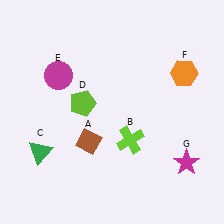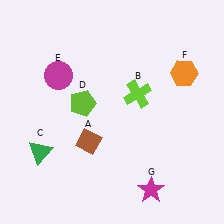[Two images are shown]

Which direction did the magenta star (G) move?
The magenta star (G) moved left.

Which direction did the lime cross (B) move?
The lime cross (B) moved up.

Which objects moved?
The objects that moved are: the lime cross (B), the magenta star (G).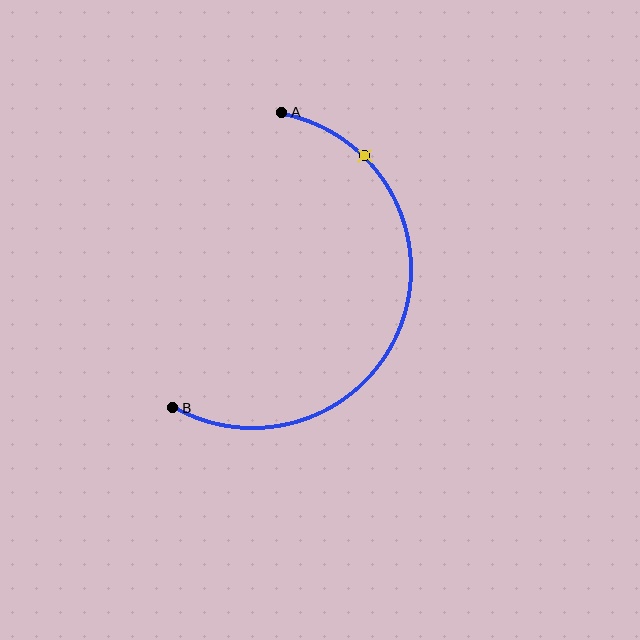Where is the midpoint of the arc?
The arc midpoint is the point on the curve farthest from the straight line joining A and B. It sits to the right of that line.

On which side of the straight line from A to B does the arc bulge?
The arc bulges to the right of the straight line connecting A and B.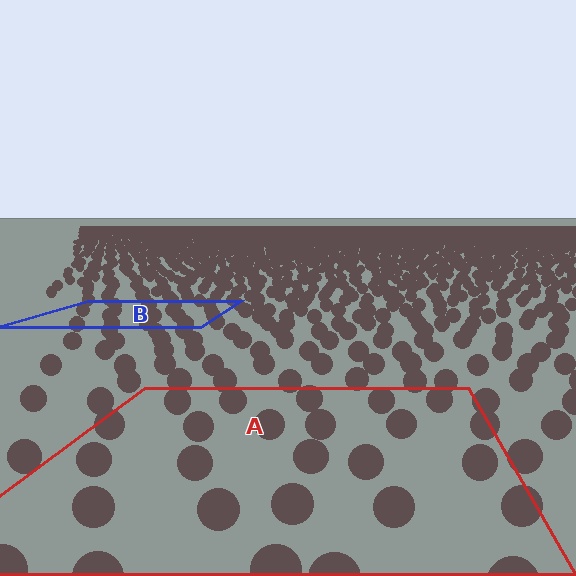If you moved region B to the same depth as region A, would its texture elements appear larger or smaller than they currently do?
They would appear larger. At a closer depth, the same texture elements are projected at a bigger on-screen size.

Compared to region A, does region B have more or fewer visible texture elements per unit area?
Region B has more texture elements per unit area — they are packed more densely because it is farther away.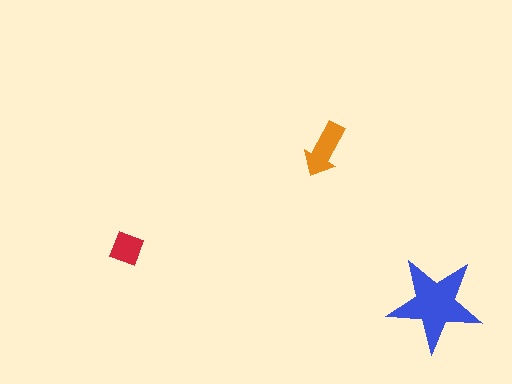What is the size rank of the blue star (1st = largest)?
1st.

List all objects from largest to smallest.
The blue star, the orange arrow, the red diamond.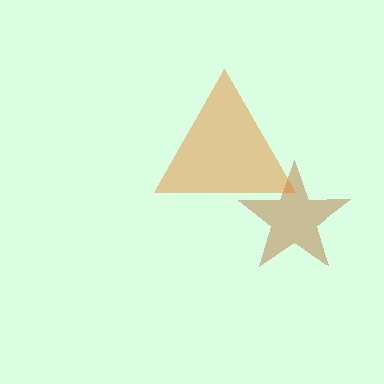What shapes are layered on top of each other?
The layered shapes are: a brown star, an orange triangle.